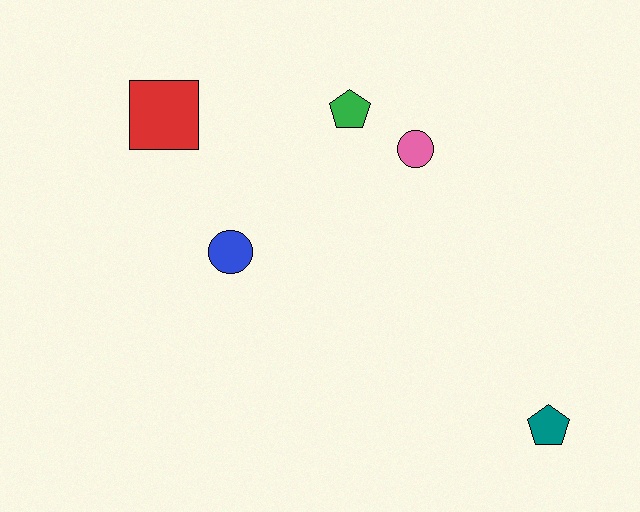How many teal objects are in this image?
There is 1 teal object.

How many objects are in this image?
There are 5 objects.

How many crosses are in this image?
There are no crosses.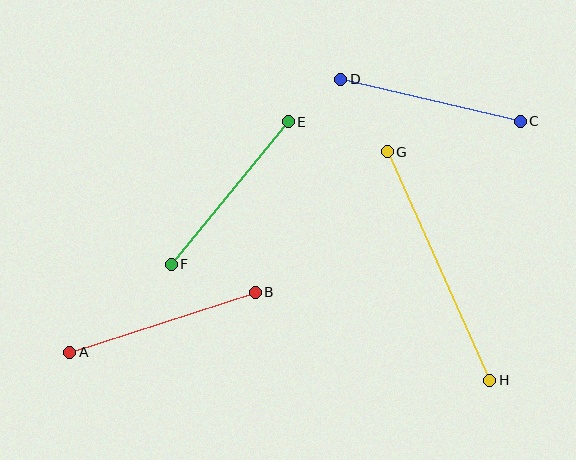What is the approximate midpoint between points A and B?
The midpoint is at approximately (162, 322) pixels.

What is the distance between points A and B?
The distance is approximately 195 pixels.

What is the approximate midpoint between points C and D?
The midpoint is at approximately (431, 100) pixels.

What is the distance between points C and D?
The distance is approximately 184 pixels.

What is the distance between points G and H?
The distance is approximately 250 pixels.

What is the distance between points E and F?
The distance is approximately 184 pixels.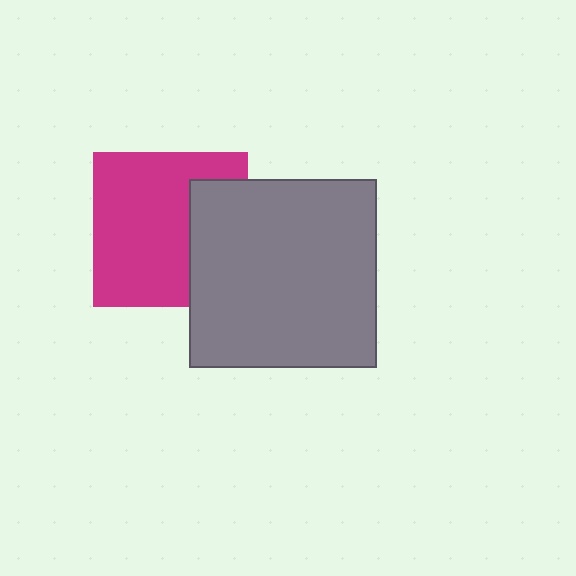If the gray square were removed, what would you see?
You would see the complete magenta square.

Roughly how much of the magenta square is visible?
Most of it is visible (roughly 69%).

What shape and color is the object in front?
The object in front is a gray square.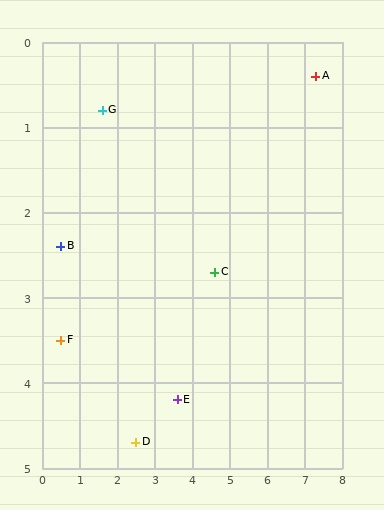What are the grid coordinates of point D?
Point D is at approximately (2.5, 4.7).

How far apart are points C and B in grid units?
Points C and B are about 4.1 grid units apart.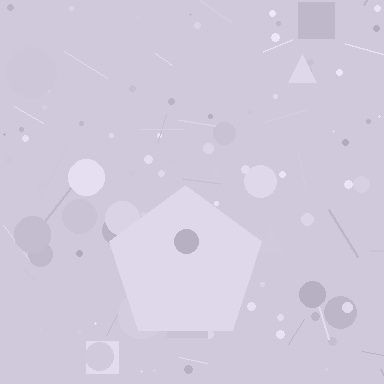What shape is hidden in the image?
A pentagon is hidden in the image.